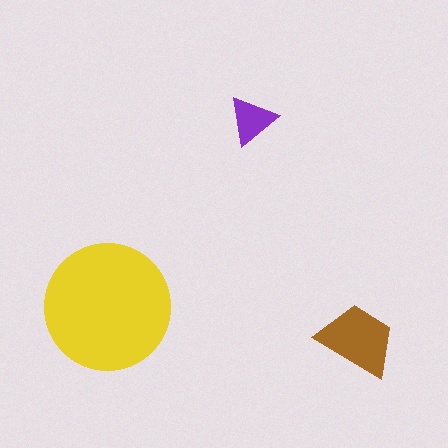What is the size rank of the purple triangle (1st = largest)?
3rd.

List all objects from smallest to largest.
The purple triangle, the brown trapezoid, the yellow circle.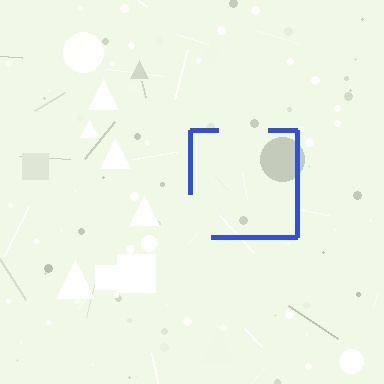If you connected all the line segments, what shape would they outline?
They would outline a square.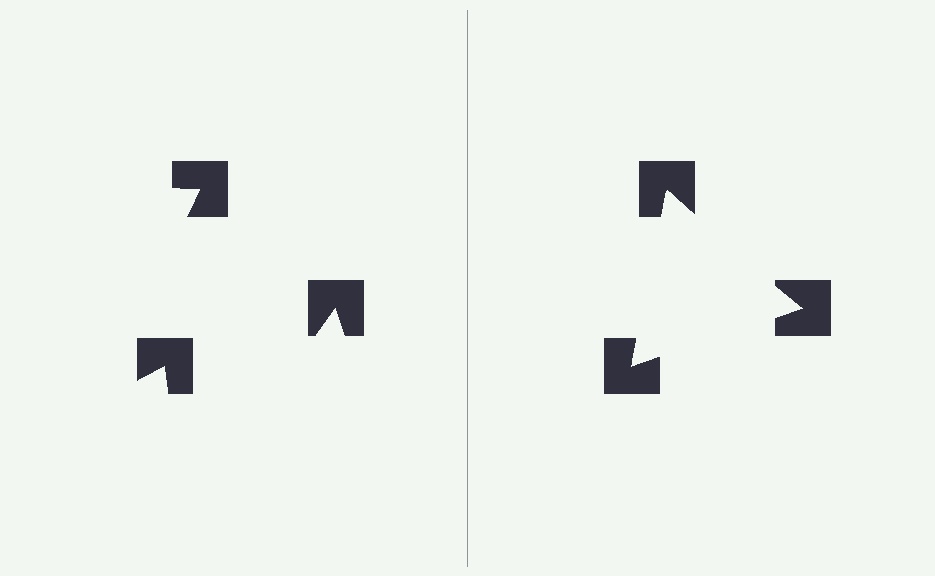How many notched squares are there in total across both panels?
6 — 3 on each side.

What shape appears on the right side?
An illusory triangle.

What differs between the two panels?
The notched squares are positioned identically on both sides; only the wedge orientations differ. On the right they align to a triangle; on the left they are misaligned.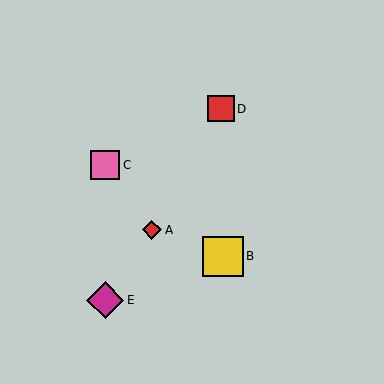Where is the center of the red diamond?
The center of the red diamond is at (152, 230).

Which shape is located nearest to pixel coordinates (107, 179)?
The pink square (labeled C) at (105, 165) is nearest to that location.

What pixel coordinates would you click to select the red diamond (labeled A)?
Click at (152, 230) to select the red diamond A.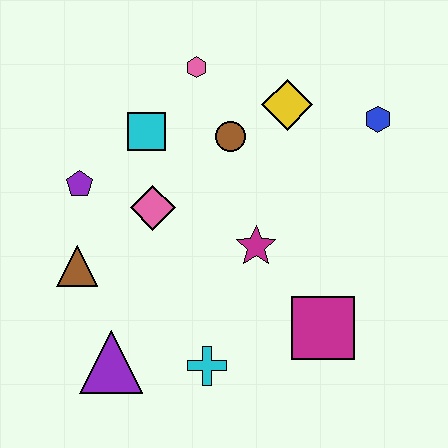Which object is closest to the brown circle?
The yellow diamond is closest to the brown circle.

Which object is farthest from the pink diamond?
The blue hexagon is farthest from the pink diamond.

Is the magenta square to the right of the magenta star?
Yes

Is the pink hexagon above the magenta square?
Yes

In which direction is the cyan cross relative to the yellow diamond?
The cyan cross is below the yellow diamond.